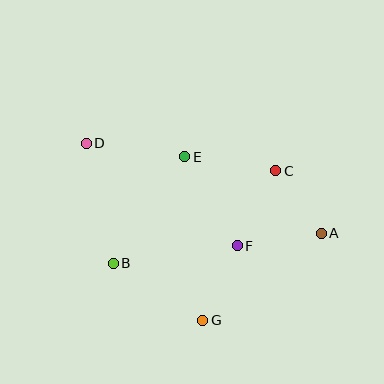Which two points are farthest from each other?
Points A and D are farthest from each other.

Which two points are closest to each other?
Points A and C are closest to each other.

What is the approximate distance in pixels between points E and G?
The distance between E and G is approximately 165 pixels.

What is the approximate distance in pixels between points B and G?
The distance between B and G is approximately 106 pixels.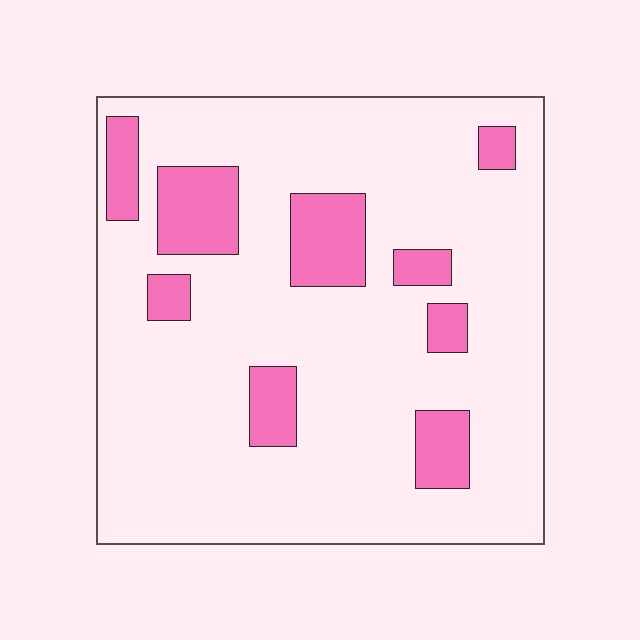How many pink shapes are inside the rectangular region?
9.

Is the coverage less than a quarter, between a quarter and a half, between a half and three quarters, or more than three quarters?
Less than a quarter.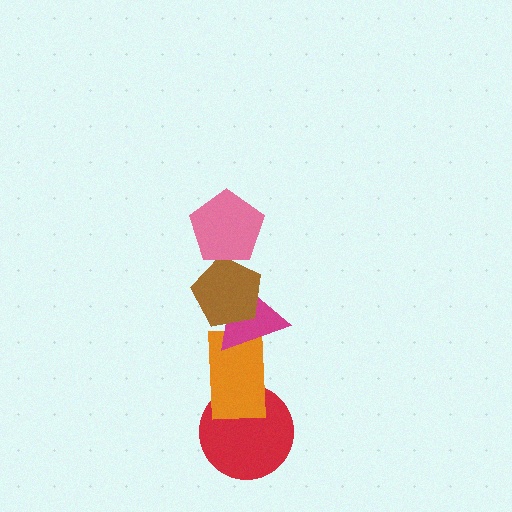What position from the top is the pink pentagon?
The pink pentagon is 1st from the top.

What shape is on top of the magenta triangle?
The brown pentagon is on top of the magenta triangle.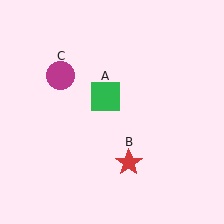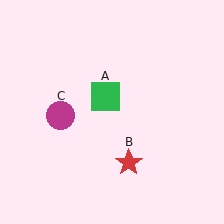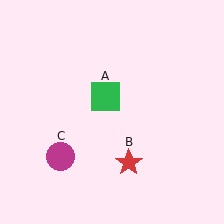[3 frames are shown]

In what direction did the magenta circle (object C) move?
The magenta circle (object C) moved down.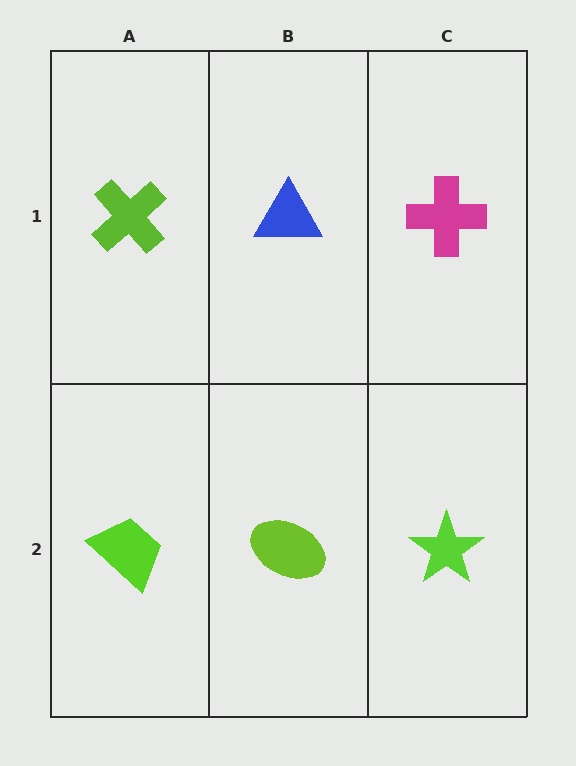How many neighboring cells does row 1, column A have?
2.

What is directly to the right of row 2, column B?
A lime star.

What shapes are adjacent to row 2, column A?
A lime cross (row 1, column A), a lime ellipse (row 2, column B).